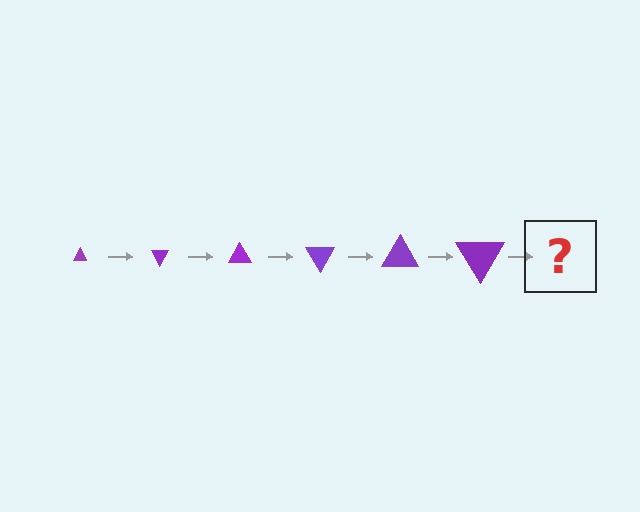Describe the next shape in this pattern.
It should be a triangle, larger than the previous one and rotated 360 degrees from the start.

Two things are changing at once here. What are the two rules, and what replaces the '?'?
The two rules are that the triangle grows larger each step and it rotates 60 degrees each step. The '?' should be a triangle, larger than the previous one and rotated 360 degrees from the start.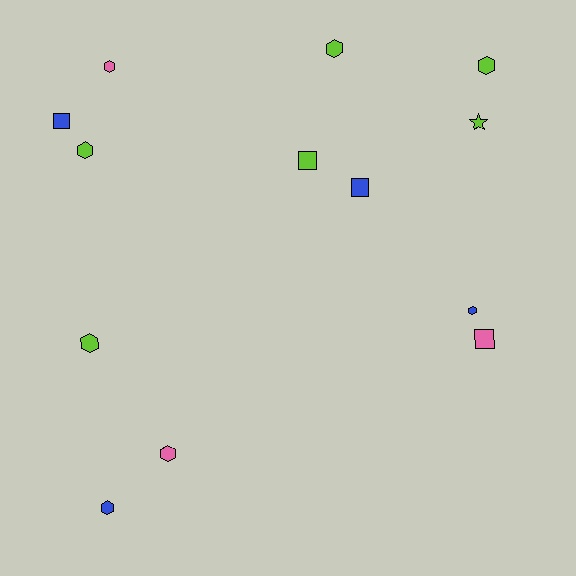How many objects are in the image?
There are 13 objects.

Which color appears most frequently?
Lime, with 6 objects.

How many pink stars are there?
There are no pink stars.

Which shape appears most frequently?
Hexagon, with 8 objects.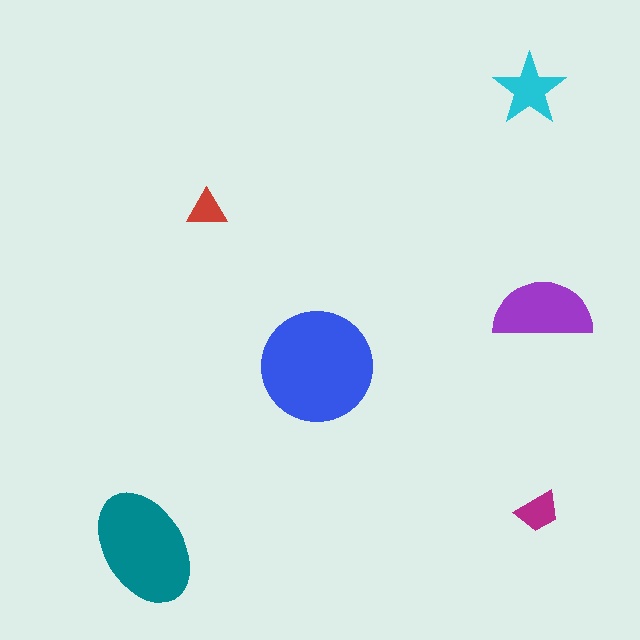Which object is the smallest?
The red triangle.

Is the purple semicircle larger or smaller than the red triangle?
Larger.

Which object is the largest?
The blue circle.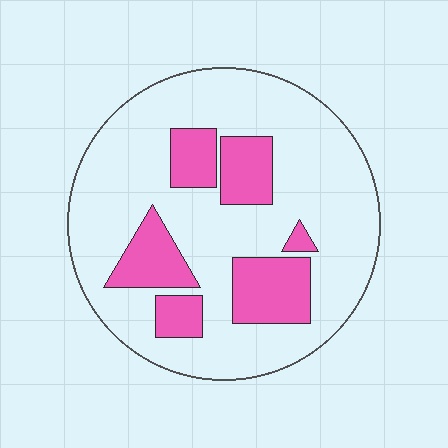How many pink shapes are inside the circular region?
6.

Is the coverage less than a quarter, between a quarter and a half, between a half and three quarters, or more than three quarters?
Less than a quarter.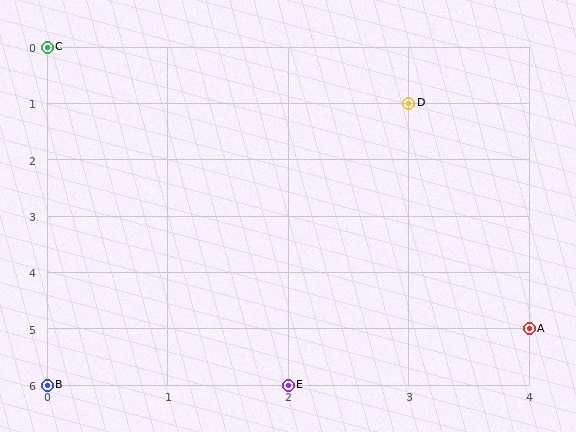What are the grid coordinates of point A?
Point A is at grid coordinates (4, 5).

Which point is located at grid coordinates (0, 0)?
Point C is at (0, 0).